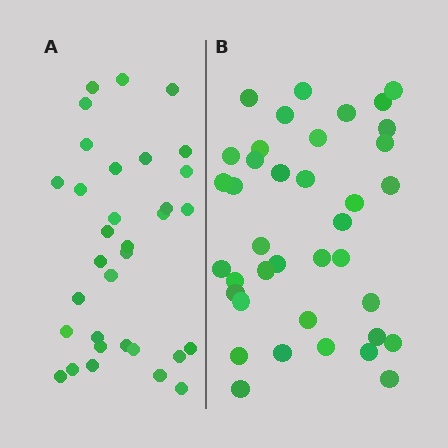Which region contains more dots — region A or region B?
Region B (the right region) has more dots.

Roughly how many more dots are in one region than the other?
Region B has about 5 more dots than region A.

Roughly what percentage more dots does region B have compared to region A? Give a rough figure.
About 15% more.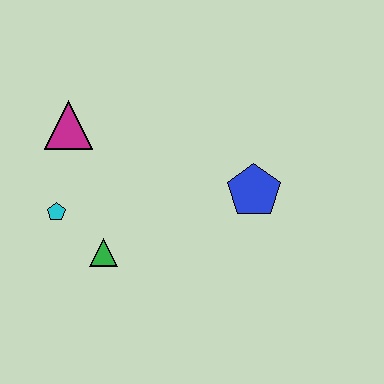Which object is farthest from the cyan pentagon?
The blue pentagon is farthest from the cyan pentagon.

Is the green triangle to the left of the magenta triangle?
No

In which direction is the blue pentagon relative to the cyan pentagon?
The blue pentagon is to the right of the cyan pentagon.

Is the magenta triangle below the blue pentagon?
No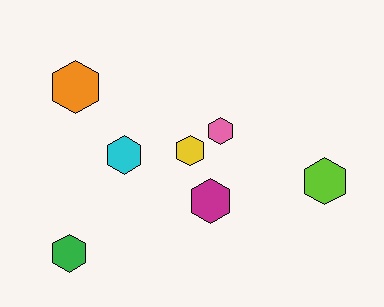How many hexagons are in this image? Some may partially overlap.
There are 7 hexagons.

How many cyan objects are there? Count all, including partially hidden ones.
There is 1 cyan object.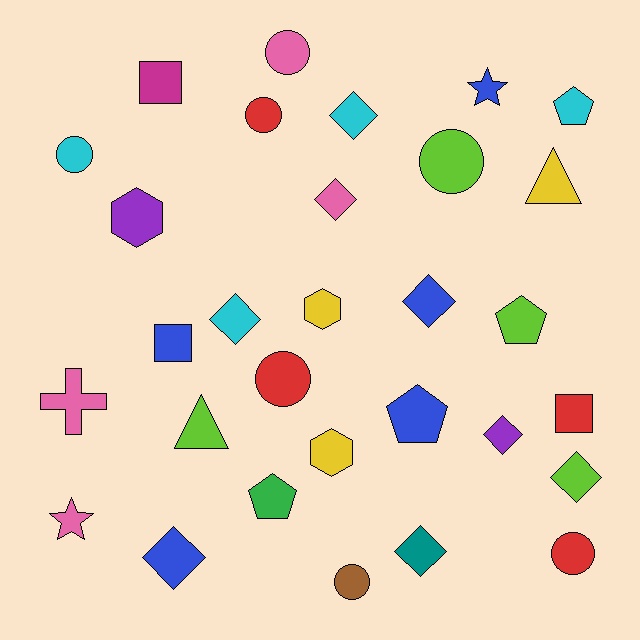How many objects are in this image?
There are 30 objects.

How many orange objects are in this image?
There are no orange objects.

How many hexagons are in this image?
There are 3 hexagons.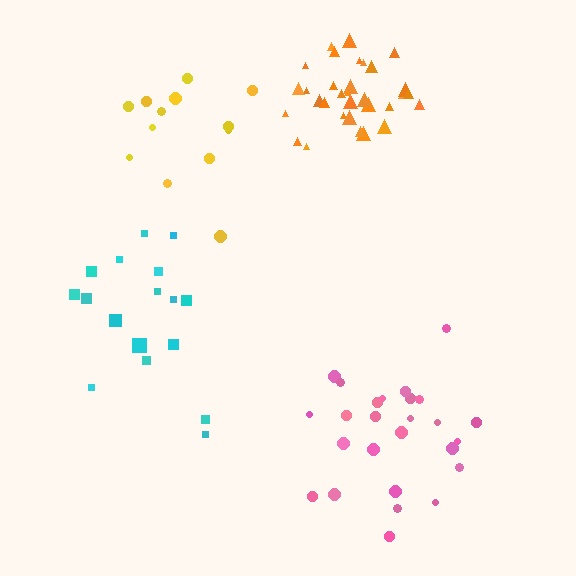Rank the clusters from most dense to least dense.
orange, pink, cyan, yellow.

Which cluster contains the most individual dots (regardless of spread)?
Orange (32).